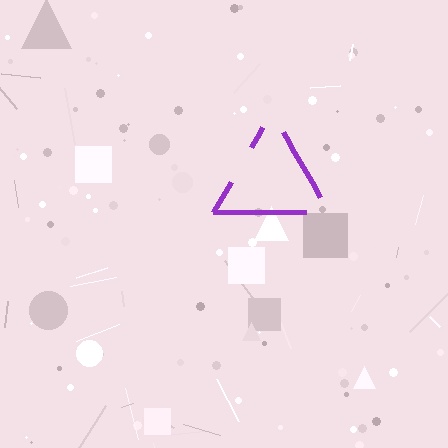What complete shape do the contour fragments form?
The contour fragments form a triangle.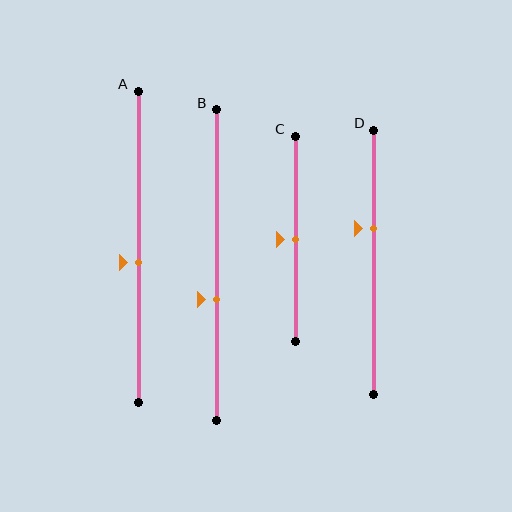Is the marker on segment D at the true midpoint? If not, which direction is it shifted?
No, the marker on segment D is shifted upward by about 13% of the segment length.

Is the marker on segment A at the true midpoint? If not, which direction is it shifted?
No, the marker on segment A is shifted downward by about 5% of the segment length.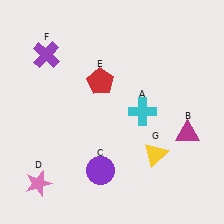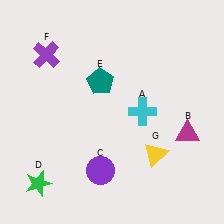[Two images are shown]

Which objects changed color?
D changed from pink to green. E changed from red to teal.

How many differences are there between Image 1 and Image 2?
There are 2 differences between the two images.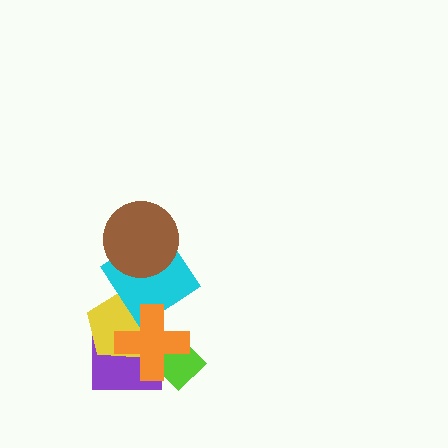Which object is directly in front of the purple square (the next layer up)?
The yellow pentagon is directly in front of the purple square.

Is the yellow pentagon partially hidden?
Yes, it is partially covered by another shape.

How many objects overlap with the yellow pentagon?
3 objects overlap with the yellow pentagon.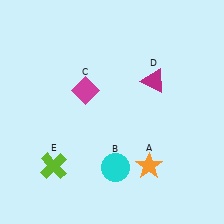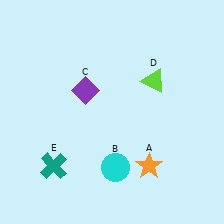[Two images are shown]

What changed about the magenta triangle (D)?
In Image 1, D is magenta. In Image 2, it changed to lime.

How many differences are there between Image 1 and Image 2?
There are 3 differences between the two images.